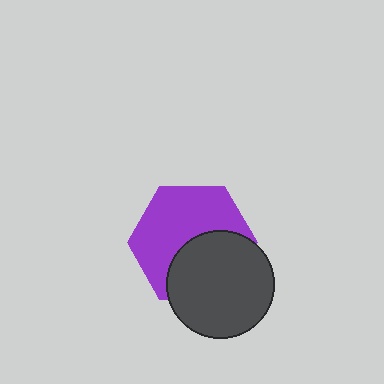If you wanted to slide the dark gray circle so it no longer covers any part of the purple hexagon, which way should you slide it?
Slide it down — that is the most direct way to separate the two shapes.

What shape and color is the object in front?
The object in front is a dark gray circle.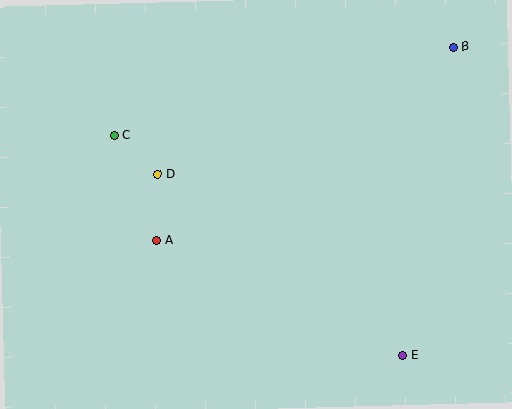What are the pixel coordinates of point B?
Point B is at (453, 47).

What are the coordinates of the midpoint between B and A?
The midpoint between B and A is at (305, 144).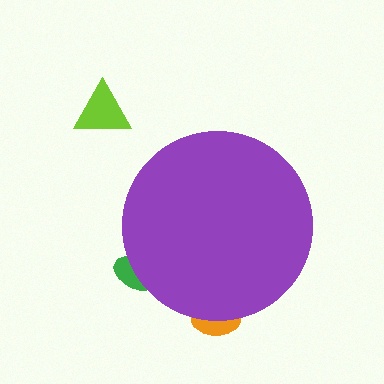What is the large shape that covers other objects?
A purple circle.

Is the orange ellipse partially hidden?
Yes, the orange ellipse is partially hidden behind the purple circle.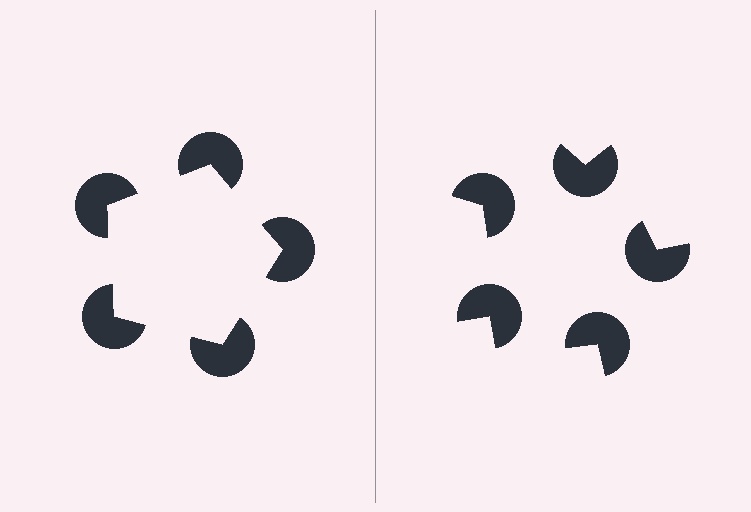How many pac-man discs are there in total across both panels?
10 — 5 on each side.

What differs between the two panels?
The pac-man discs are positioned identically on both sides; only the wedge orientations differ. On the left they align to a pentagon; on the right they are misaligned.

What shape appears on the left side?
An illusory pentagon.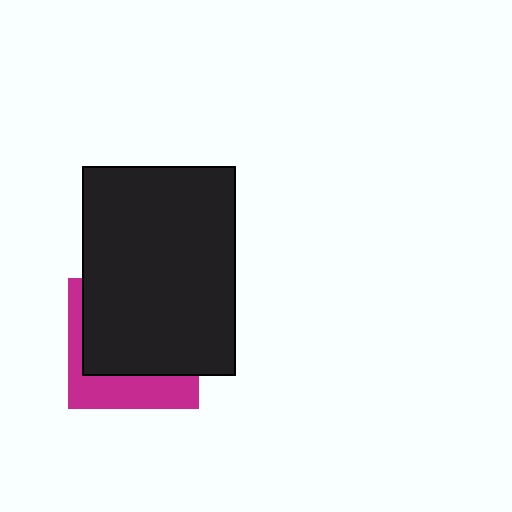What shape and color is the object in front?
The object in front is a black rectangle.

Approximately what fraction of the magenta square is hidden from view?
Roughly 66% of the magenta square is hidden behind the black rectangle.